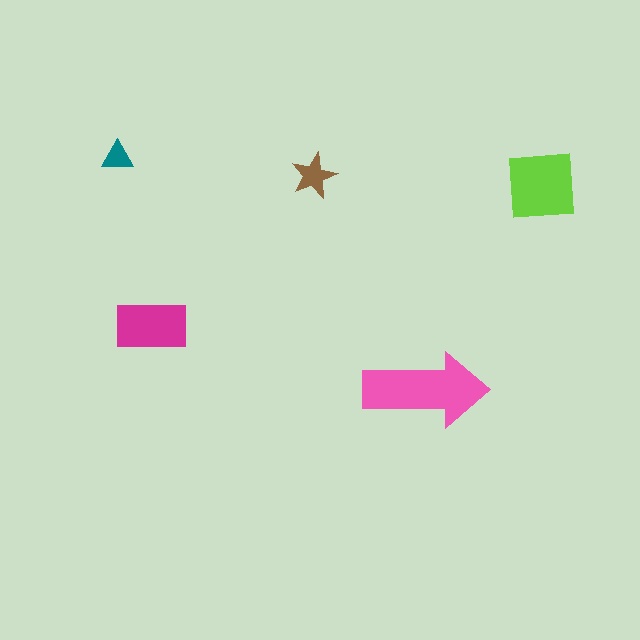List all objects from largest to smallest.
The pink arrow, the lime square, the magenta rectangle, the brown star, the teal triangle.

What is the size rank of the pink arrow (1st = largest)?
1st.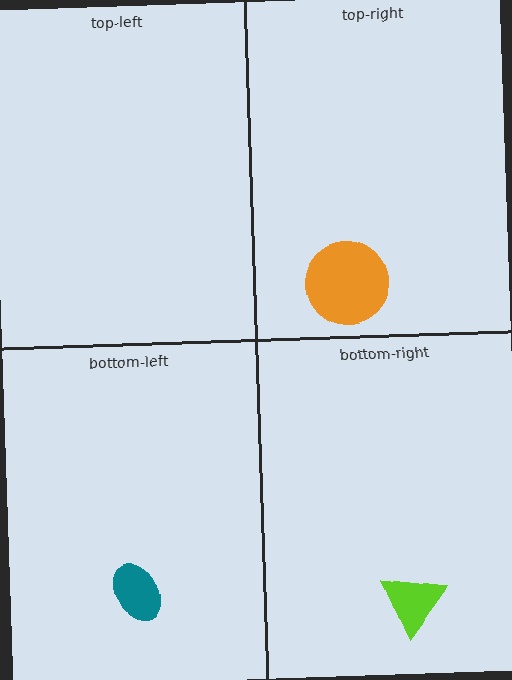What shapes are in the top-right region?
The orange circle.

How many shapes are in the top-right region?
1.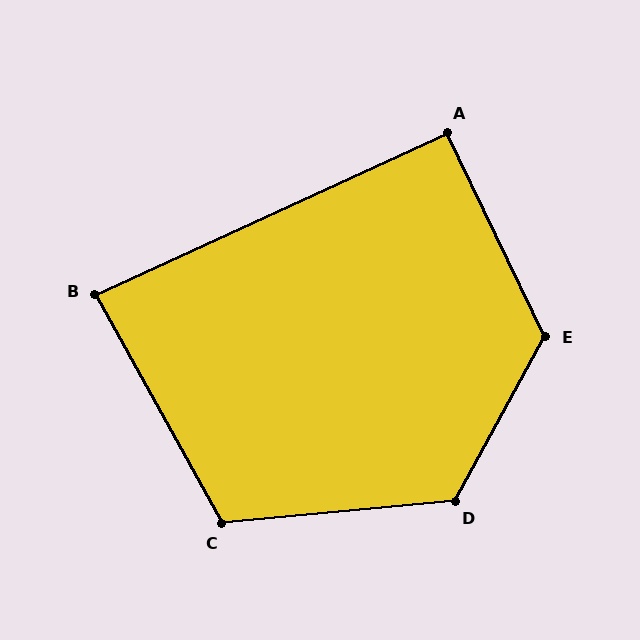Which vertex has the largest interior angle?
E, at approximately 125 degrees.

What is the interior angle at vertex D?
Approximately 124 degrees (obtuse).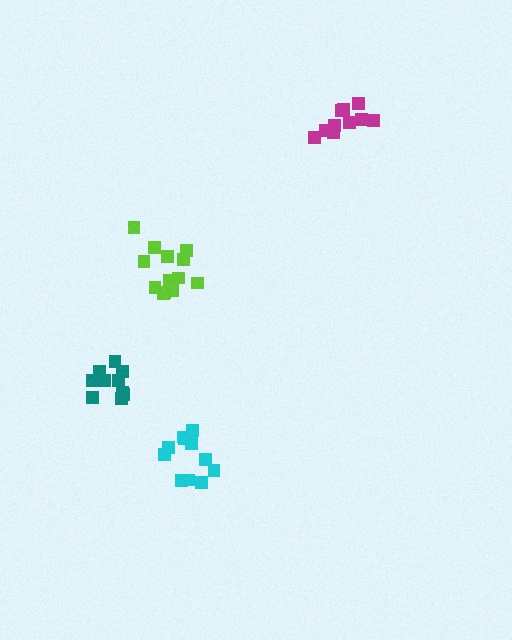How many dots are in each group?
Group 1: 14 dots, Group 2: 10 dots, Group 3: 10 dots, Group 4: 11 dots (45 total).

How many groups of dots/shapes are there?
There are 4 groups.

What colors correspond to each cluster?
The clusters are colored: lime, teal, magenta, cyan.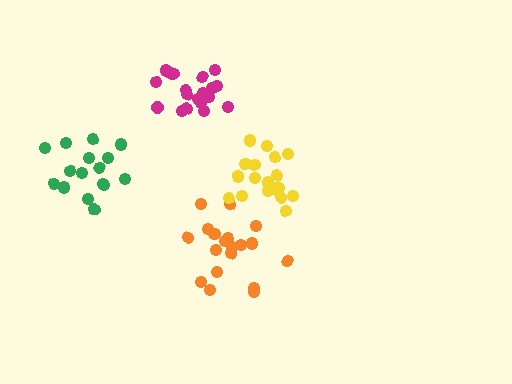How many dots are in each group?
Group 1: 19 dots, Group 2: 19 dots, Group 3: 19 dots, Group 4: 16 dots (73 total).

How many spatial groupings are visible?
There are 4 spatial groupings.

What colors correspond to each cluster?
The clusters are colored: magenta, orange, yellow, green.